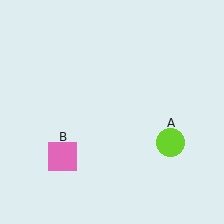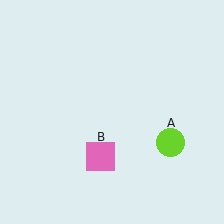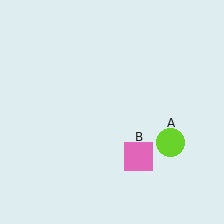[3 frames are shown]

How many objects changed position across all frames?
1 object changed position: pink square (object B).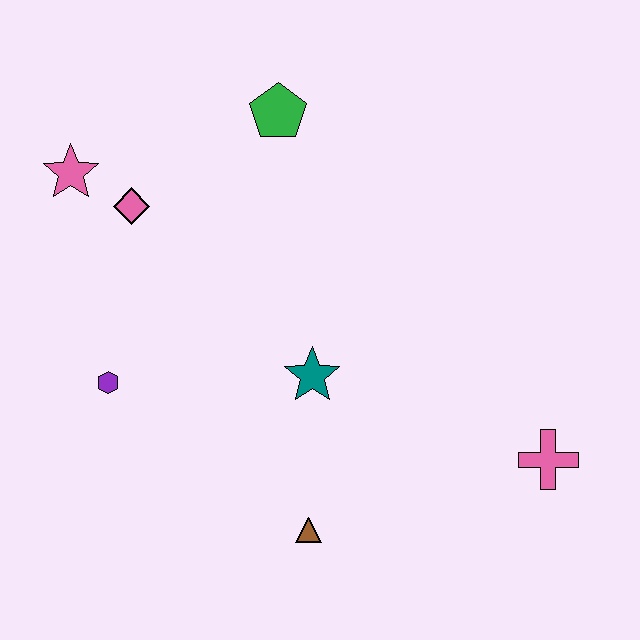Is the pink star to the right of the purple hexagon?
No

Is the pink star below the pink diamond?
No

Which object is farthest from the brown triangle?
The pink star is farthest from the brown triangle.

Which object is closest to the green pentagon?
The pink diamond is closest to the green pentagon.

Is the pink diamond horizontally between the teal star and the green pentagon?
No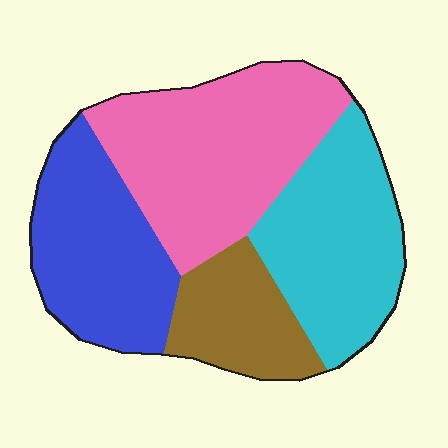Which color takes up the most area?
Pink, at roughly 35%.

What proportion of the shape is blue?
Blue takes up between a sixth and a third of the shape.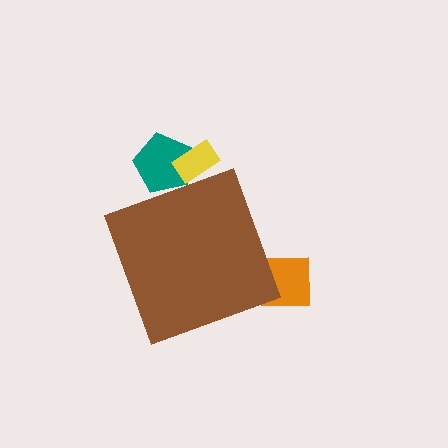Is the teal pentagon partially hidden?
Yes, the teal pentagon is partially hidden behind the brown diamond.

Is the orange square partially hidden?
Yes, the orange square is partially hidden behind the brown diamond.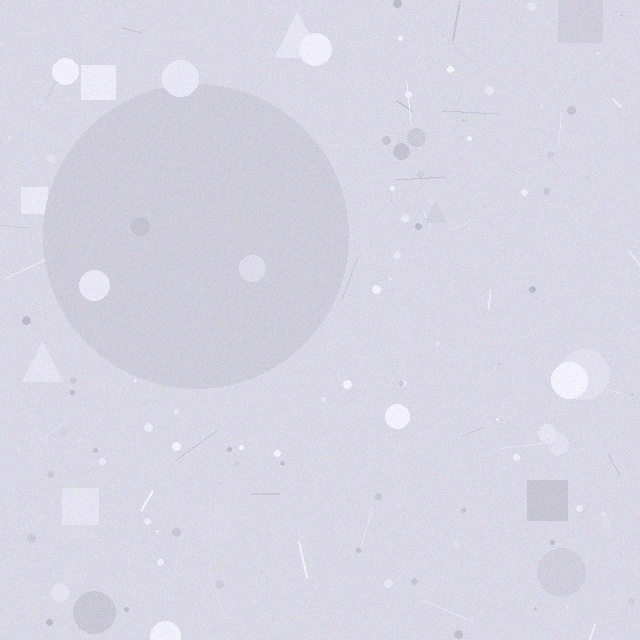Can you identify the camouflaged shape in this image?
The camouflaged shape is a circle.